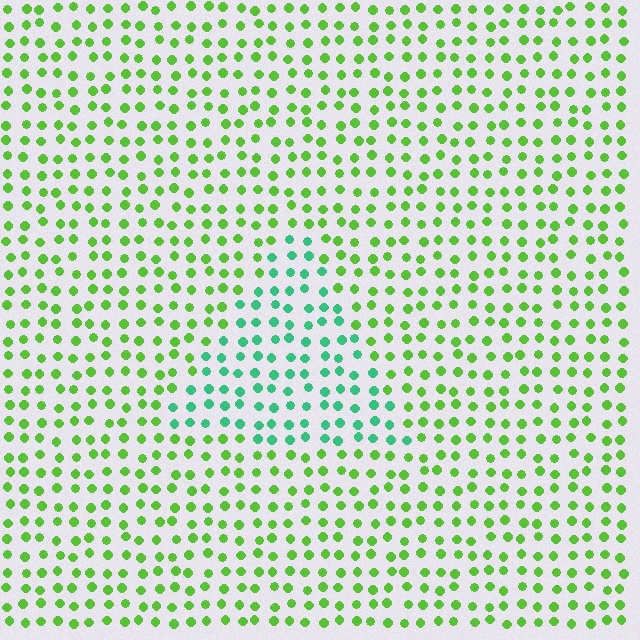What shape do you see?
I see a triangle.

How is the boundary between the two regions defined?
The boundary is defined purely by a slight shift in hue (about 47 degrees). Spacing, size, and orientation are identical on both sides.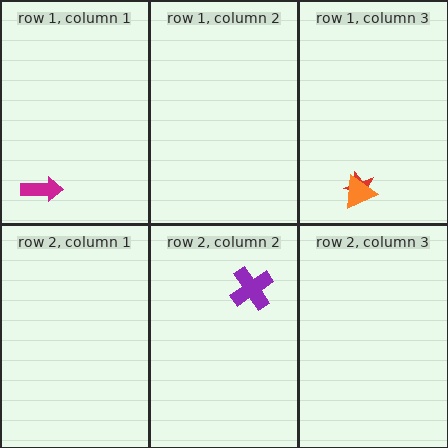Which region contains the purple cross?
The row 2, column 2 region.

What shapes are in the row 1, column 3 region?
The red star, the orange triangle.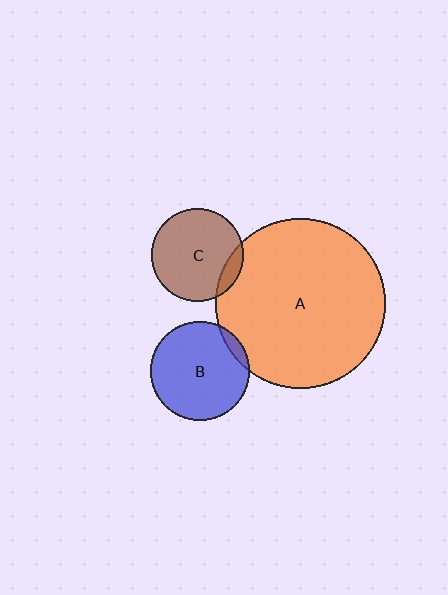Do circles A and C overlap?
Yes.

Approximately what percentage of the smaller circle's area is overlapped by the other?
Approximately 10%.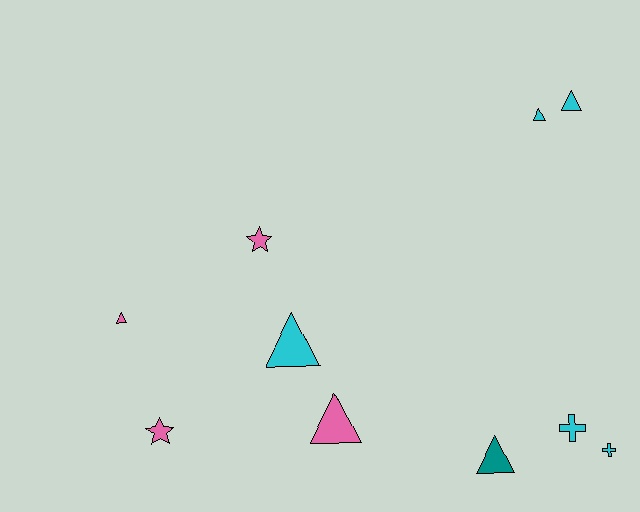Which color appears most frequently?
Cyan, with 5 objects.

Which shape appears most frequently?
Triangle, with 6 objects.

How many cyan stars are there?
There are no cyan stars.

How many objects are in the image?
There are 10 objects.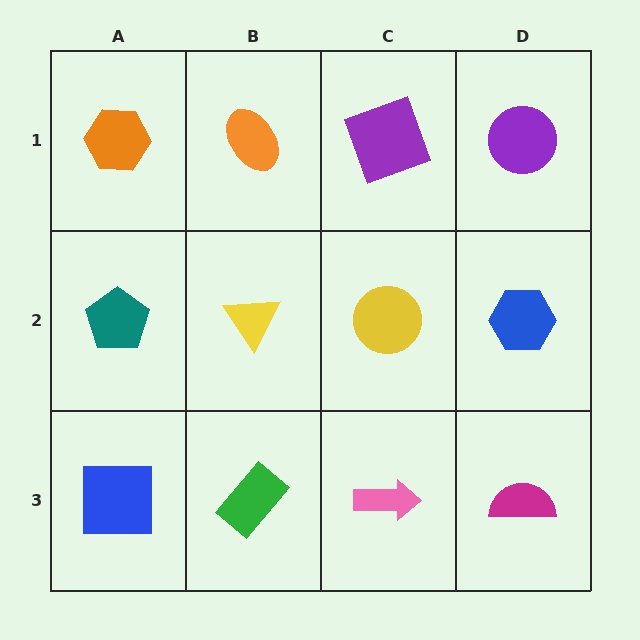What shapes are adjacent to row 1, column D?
A blue hexagon (row 2, column D), a purple square (row 1, column C).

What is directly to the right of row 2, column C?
A blue hexagon.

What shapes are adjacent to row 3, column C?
A yellow circle (row 2, column C), a green rectangle (row 3, column B), a magenta semicircle (row 3, column D).